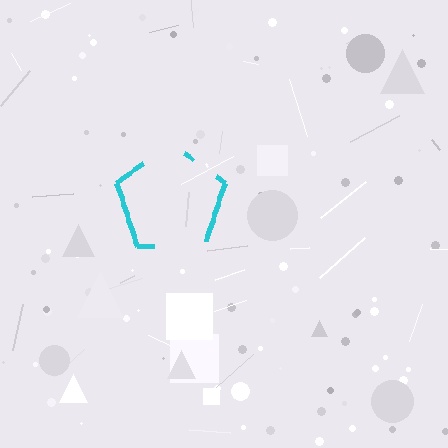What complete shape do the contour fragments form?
The contour fragments form a pentagon.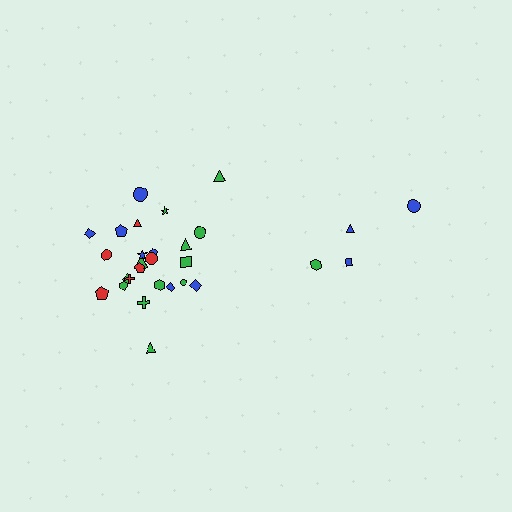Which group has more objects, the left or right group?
The left group.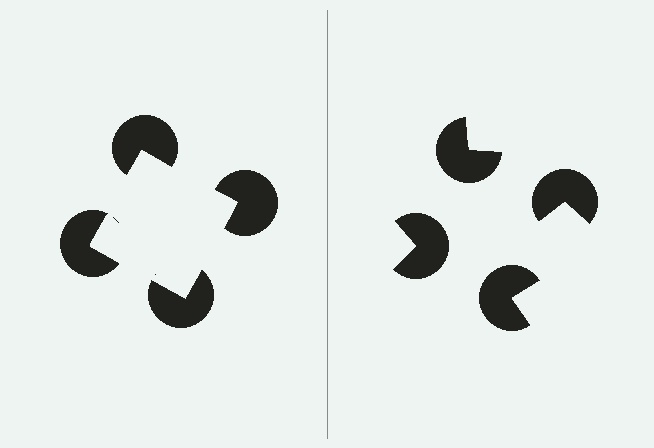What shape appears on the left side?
An illusory square.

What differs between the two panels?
The pac-man discs are positioned identically on both sides; only the wedge orientations differ. On the left they align to a square; on the right they are misaligned.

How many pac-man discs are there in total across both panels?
8 — 4 on each side.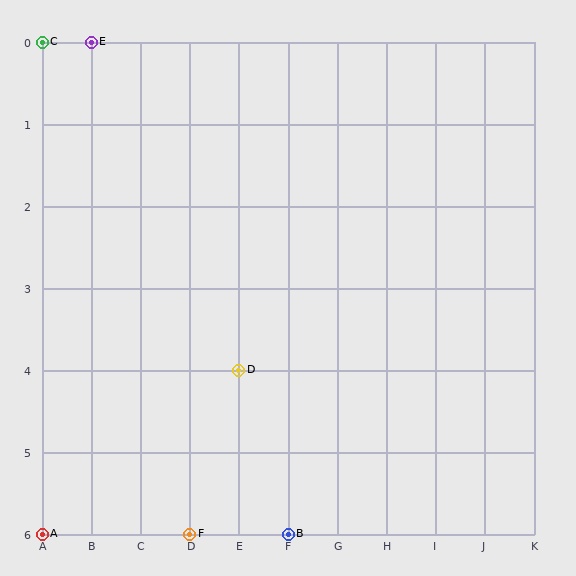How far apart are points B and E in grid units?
Points B and E are 4 columns and 6 rows apart (about 7.2 grid units diagonally).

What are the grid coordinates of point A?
Point A is at grid coordinates (A, 6).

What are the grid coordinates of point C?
Point C is at grid coordinates (A, 0).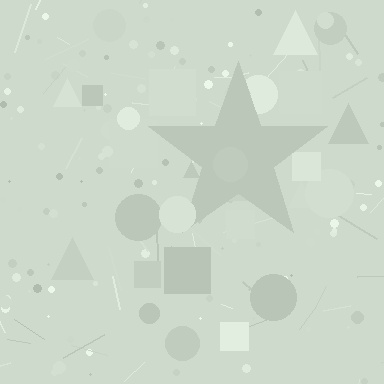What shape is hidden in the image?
A star is hidden in the image.